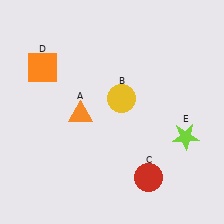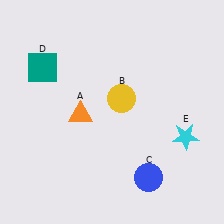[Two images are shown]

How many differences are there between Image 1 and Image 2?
There are 3 differences between the two images.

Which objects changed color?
C changed from red to blue. D changed from orange to teal. E changed from lime to cyan.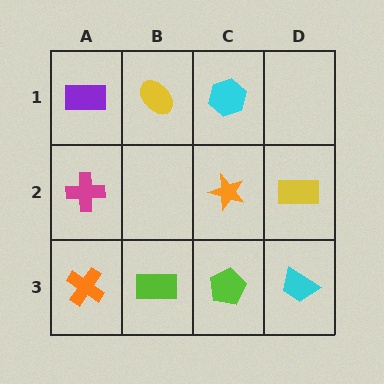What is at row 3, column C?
A lime pentagon.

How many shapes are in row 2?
3 shapes.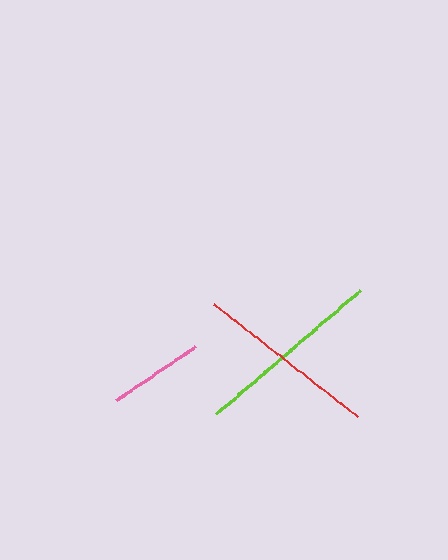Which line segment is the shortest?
The pink line is the shortest at approximately 96 pixels.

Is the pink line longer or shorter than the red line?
The red line is longer than the pink line.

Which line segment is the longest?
The lime line is the longest at approximately 189 pixels.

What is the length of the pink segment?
The pink segment is approximately 96 pixels long.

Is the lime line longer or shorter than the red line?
The lime line is longer than the red line.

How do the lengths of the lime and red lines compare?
The lime and red lines are approximately the same length.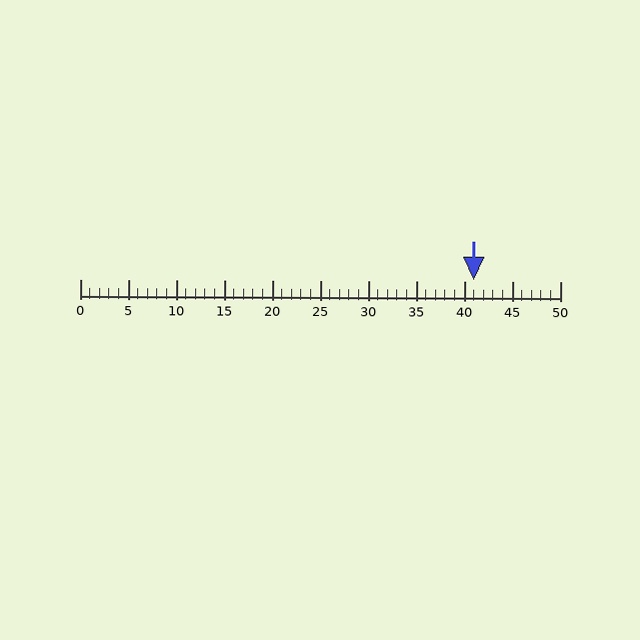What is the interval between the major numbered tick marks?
The major tick marks are spaced 5 units apart.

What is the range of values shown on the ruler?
The ruler shows values from 0 to 50.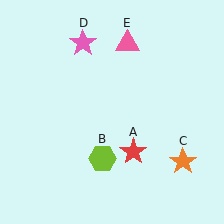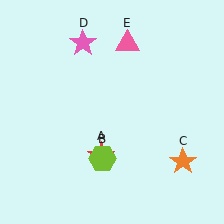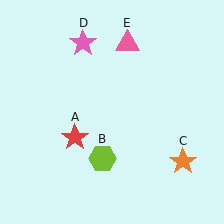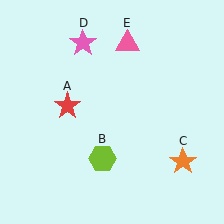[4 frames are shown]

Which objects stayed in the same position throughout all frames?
Lime hexagon (object B) and orange star (object C) and pink star (object D) and pink triangle (object E) remained stationary.